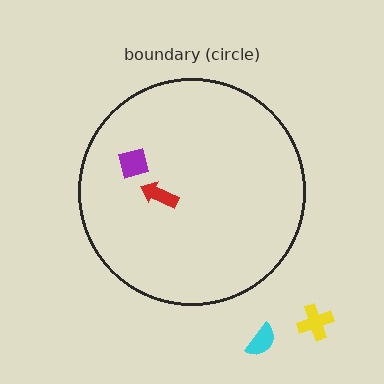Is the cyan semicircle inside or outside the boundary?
Outside.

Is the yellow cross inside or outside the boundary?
Outside.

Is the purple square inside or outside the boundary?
Inside.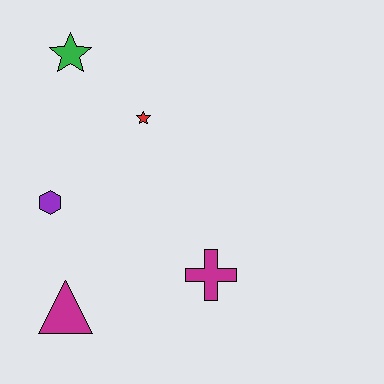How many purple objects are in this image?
There is 1 purple object.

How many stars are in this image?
There are 2 stars.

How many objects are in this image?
There are 5 objects.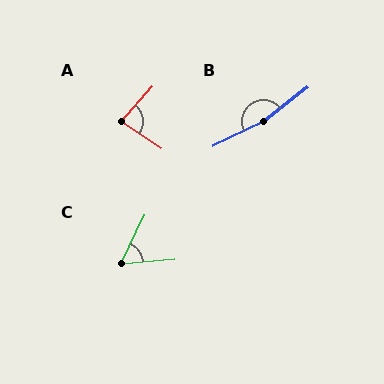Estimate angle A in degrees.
Approximately 83 degrees.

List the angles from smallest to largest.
C (59°), A (83°), B (168°).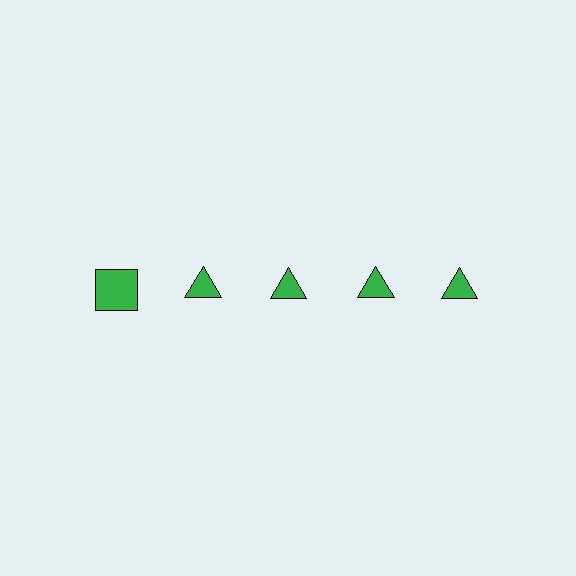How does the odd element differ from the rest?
It has a different shape: square instead of triangle.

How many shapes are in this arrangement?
There are 5 shapes arranged in a grid pattern.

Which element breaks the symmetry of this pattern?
The green square in the top row, leftmost column breaks the symmetry. All other shapes are green triangles.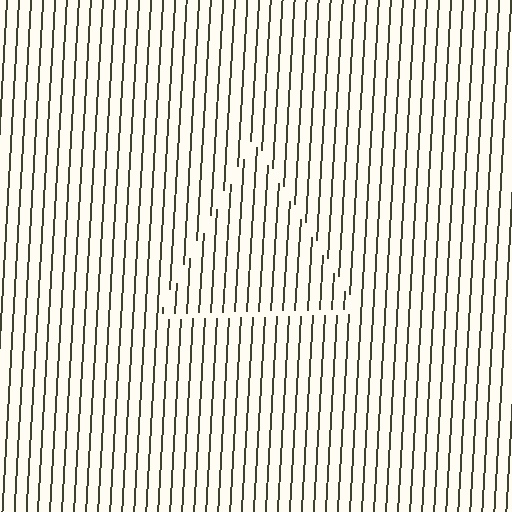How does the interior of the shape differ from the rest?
The interior of the shape contains the same grating, shifted by half a period — the contour is defined by the phase discontinuity where line-ends from the inner and outer gratings abut.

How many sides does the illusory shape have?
3 sides — the line-ends trace a triangle.